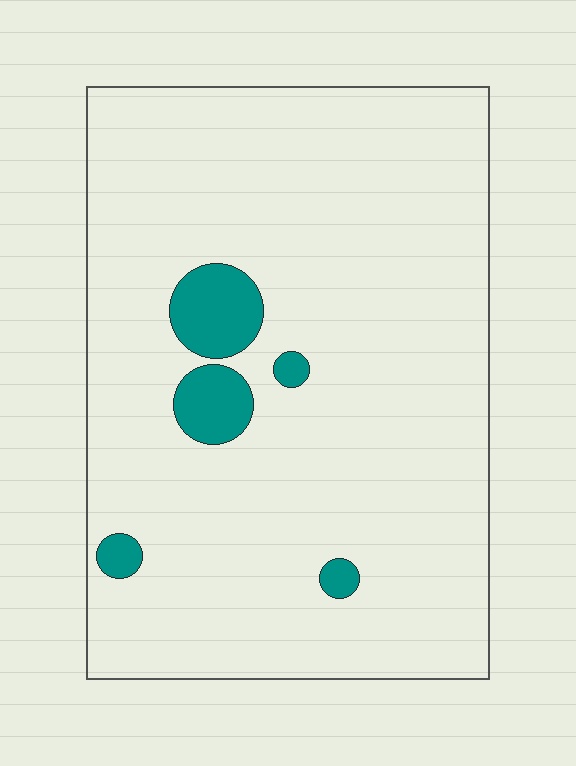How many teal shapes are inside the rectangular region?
5.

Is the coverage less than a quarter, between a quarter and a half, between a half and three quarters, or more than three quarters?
Less than a quarter.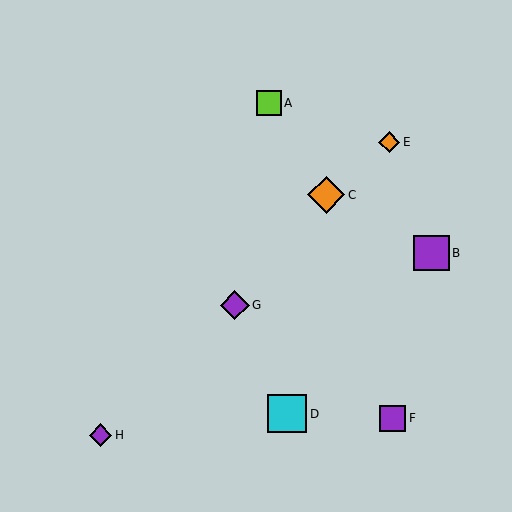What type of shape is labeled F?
Shape F is a purple square.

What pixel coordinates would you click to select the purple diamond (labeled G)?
Click at (235, 305) to select the purple diamond G.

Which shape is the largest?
The cyan square (labeled D) is the largest.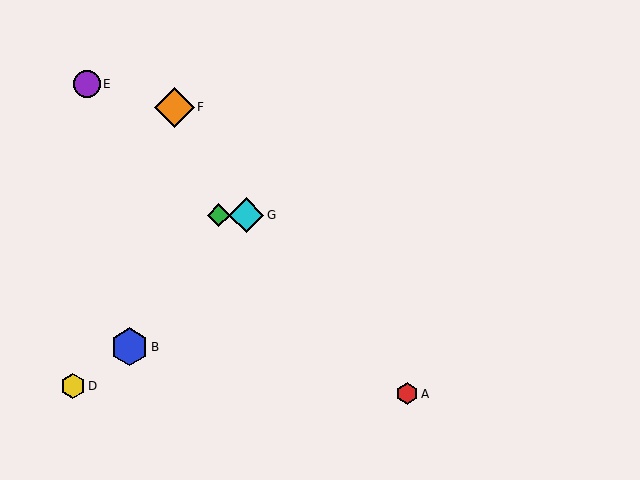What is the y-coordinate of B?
Object B is at y≈347.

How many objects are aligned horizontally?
2 objects (C, G) are aligned horizontally.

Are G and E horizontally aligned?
No, G is at y≈215 and E is at y≈84.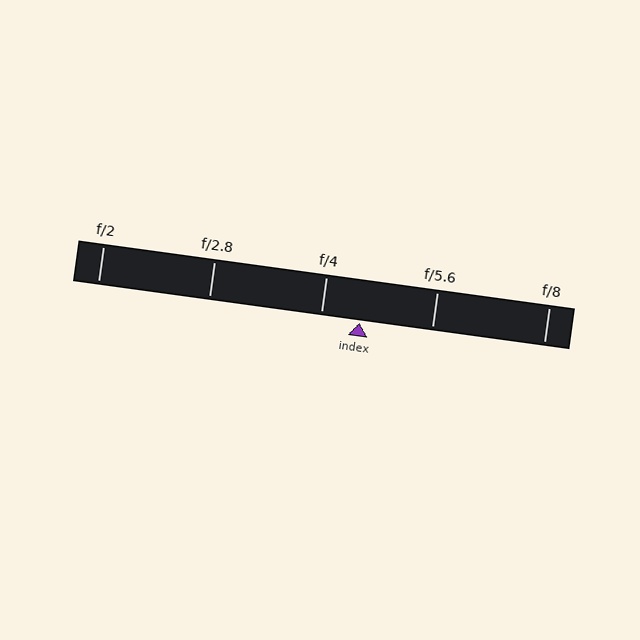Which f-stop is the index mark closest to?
The index mark is closest to f/4.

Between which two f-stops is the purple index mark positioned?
The index mark is between f/4 and f/5.6.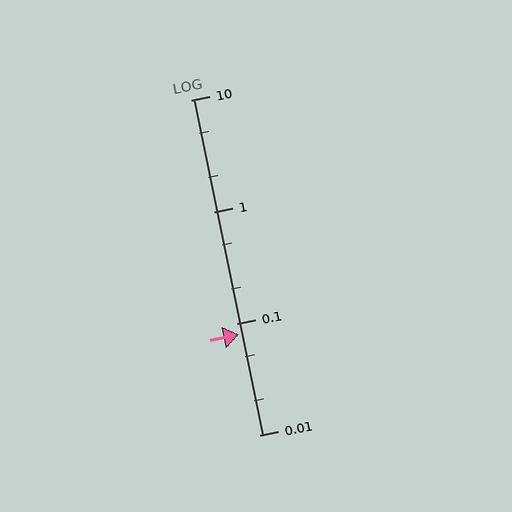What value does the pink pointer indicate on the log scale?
The pointer indicates approximately 0.079.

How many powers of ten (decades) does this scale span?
The scale spans 3 decades, from 0.01 to 10.